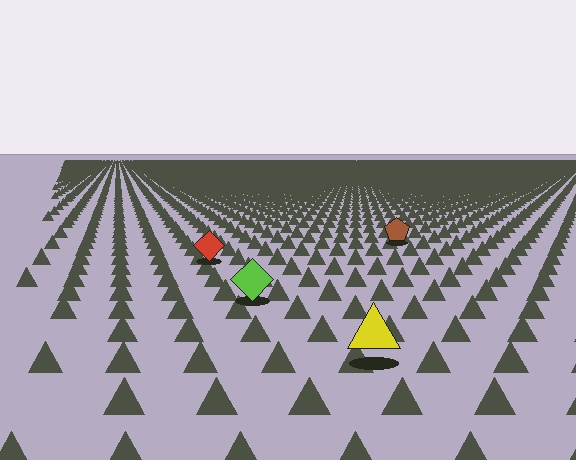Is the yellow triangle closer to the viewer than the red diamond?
Yes. The yellow triangle is closer — you can tell from the texture gradient: the ground texture is coarser near it.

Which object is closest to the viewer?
The yellow triangle is closest. The texture marks near it are larger and more spread out.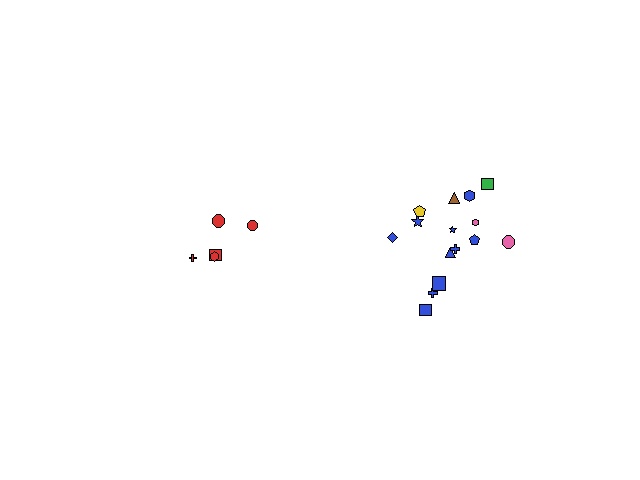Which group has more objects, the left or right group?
The right group.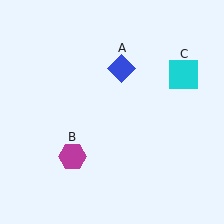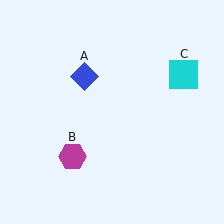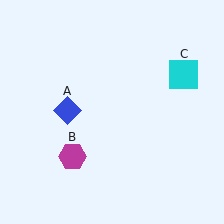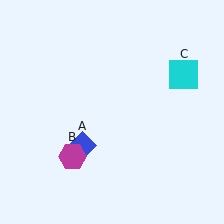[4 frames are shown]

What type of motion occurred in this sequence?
The blue diamond (object A) rotated counterclockwise around the center of the scene.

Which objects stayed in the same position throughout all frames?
Magenta hexagon (object B) and cyan square (object C) remained stationary.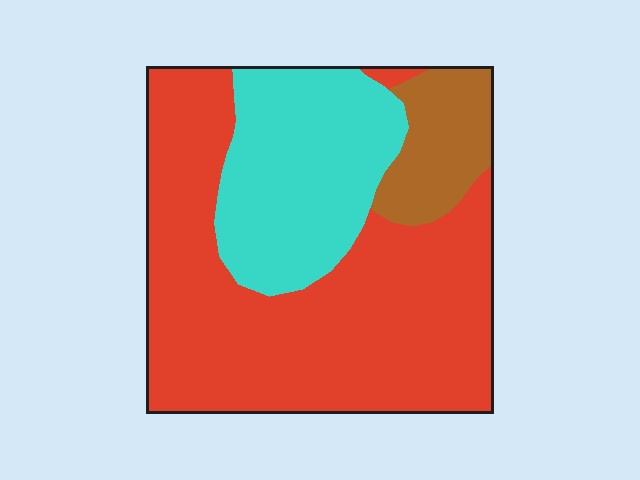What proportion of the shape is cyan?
Cyan covers roughly 25% of the shape.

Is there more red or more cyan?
Red.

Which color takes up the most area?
Red, at roughly 60%.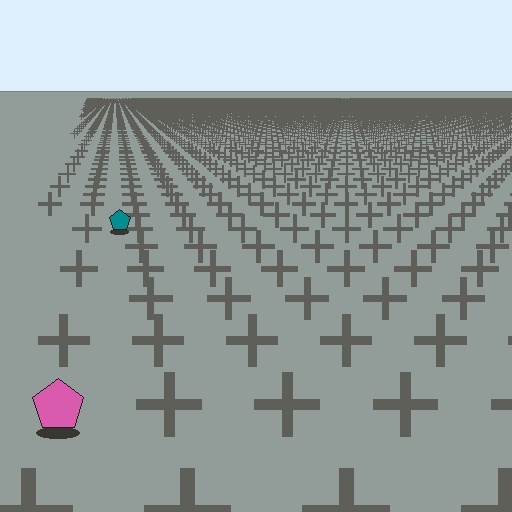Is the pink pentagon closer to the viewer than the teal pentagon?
Yes. The pink pentagon is closer — you can tell from the texture gradient: the ground texture is coarser near it.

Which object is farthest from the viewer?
The teal pentagon is farthest from the viewer. It appears smaller and the ground texture around it is denser.